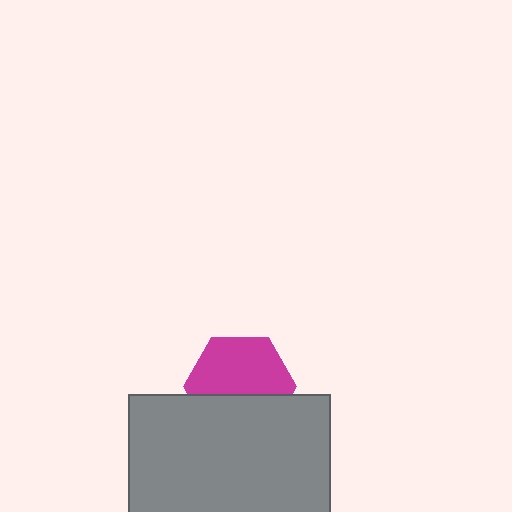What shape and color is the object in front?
The object in front is a gray rectangle.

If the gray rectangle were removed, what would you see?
You would see the complete magenta hexagon.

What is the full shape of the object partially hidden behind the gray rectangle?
The partially hidden object is a magenta hexagon.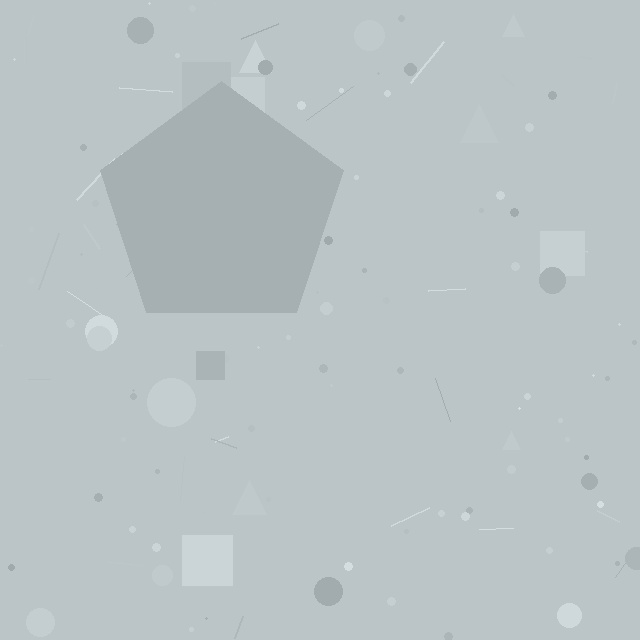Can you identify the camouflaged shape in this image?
The camouflaged shape is a pentagon.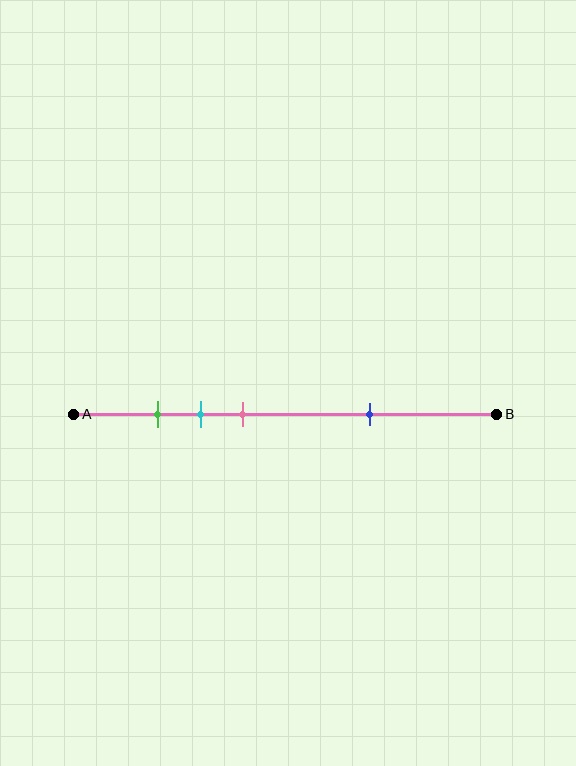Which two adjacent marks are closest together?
The green and cyan marks are the closest adjacent pair.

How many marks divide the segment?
There are 4 marks dividing the segment.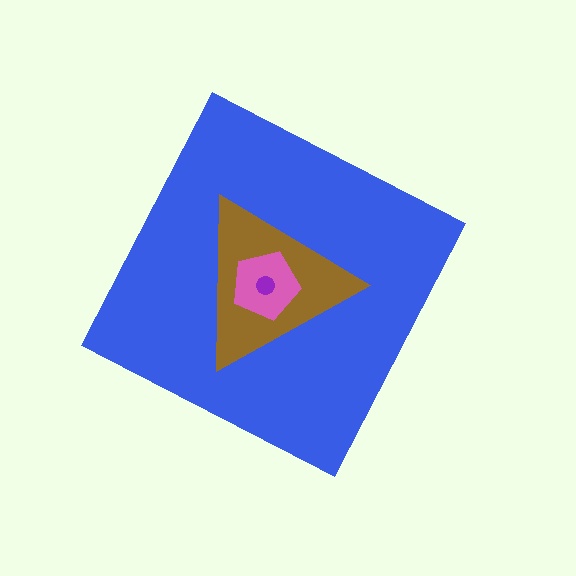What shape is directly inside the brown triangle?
The pink pentagon.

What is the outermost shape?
The blue diamond.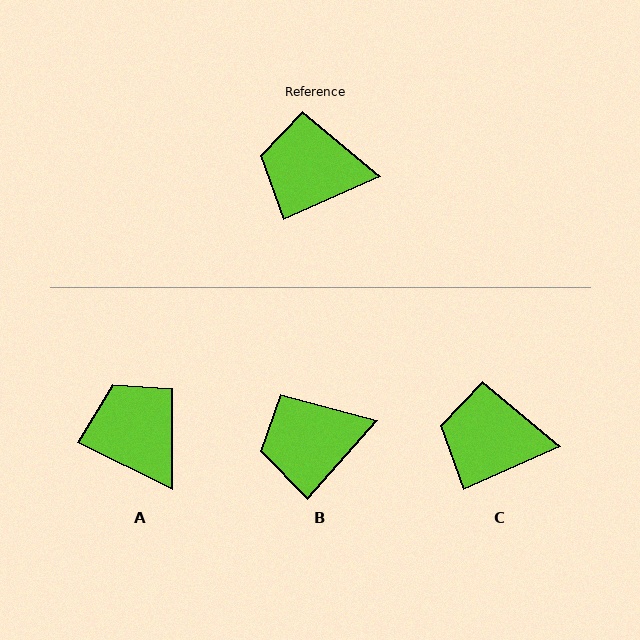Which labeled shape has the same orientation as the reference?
C.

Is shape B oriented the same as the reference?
No, it is off by about 25 degrees.